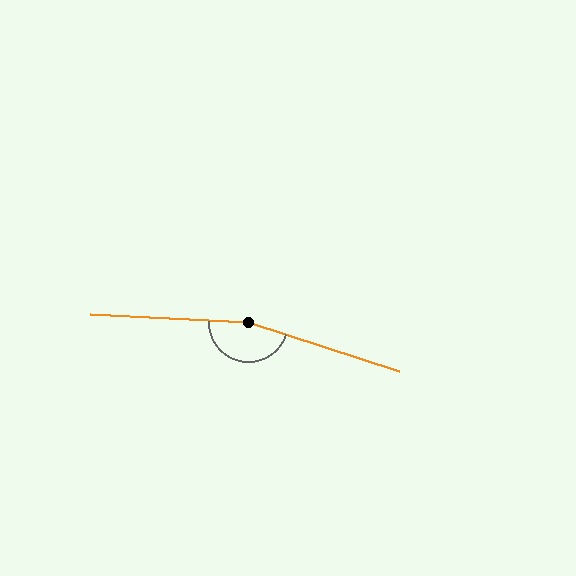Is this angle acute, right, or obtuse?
It is obtuse.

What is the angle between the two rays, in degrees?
Approximately 165 degrees.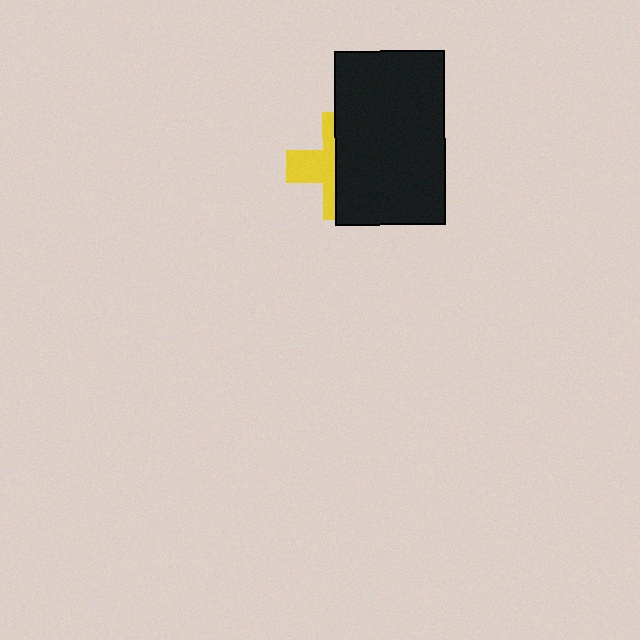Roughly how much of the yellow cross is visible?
A small part of it is visible (roughly 41%).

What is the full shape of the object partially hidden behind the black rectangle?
The partially hidden object is a yellow cross.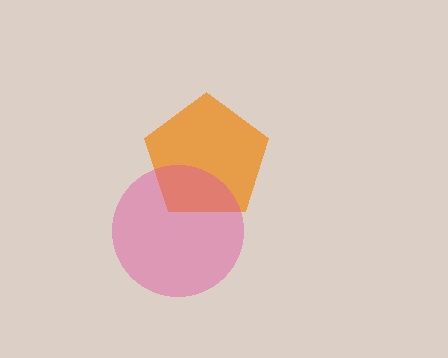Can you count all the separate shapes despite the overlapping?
Yes, there are 2 separate shapes.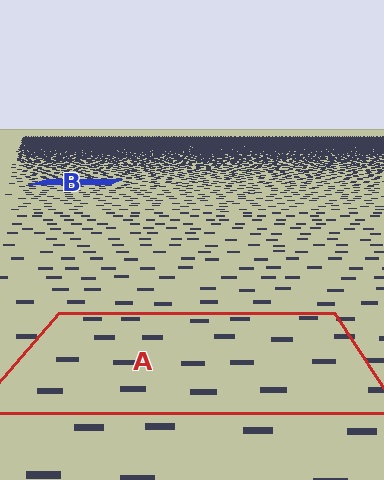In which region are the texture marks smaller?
The texture marks are smaller in region B, because it is farther away.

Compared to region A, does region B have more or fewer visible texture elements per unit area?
Region B has more texture elements per unit area — they are packed more densely because it is farther away.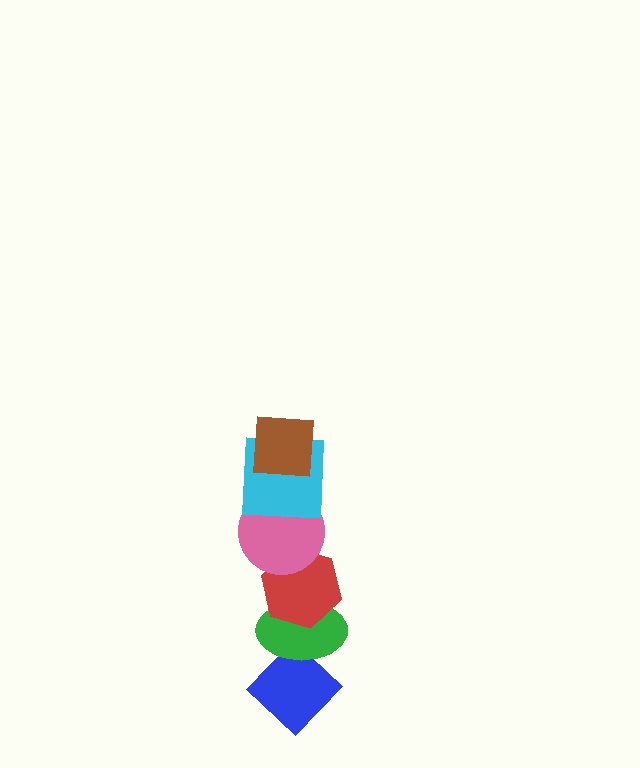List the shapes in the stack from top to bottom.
From top to bottom: the brown square, the cyan square, the pink circle, the red hexagon, the green ellipse, the blue diamond.